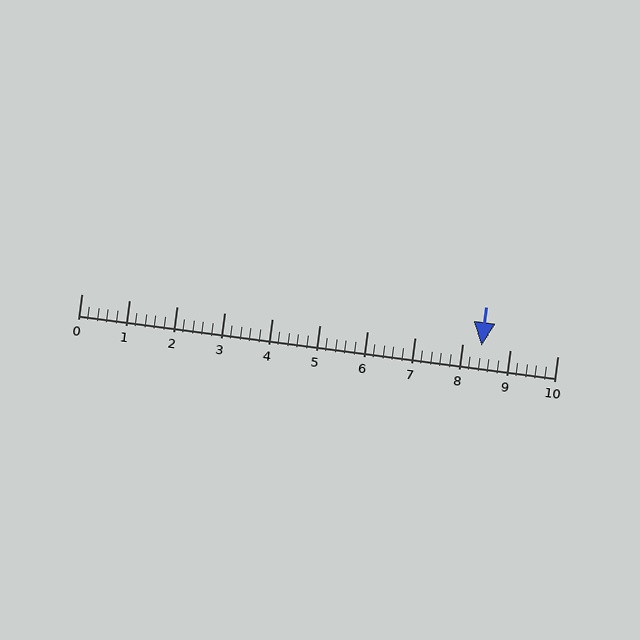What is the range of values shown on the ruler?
The ruler shows values from 0 to 10.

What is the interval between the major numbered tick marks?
The major tick marks are spaced 1 units apart.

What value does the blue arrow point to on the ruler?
The blue arrow points to approximately 8.4.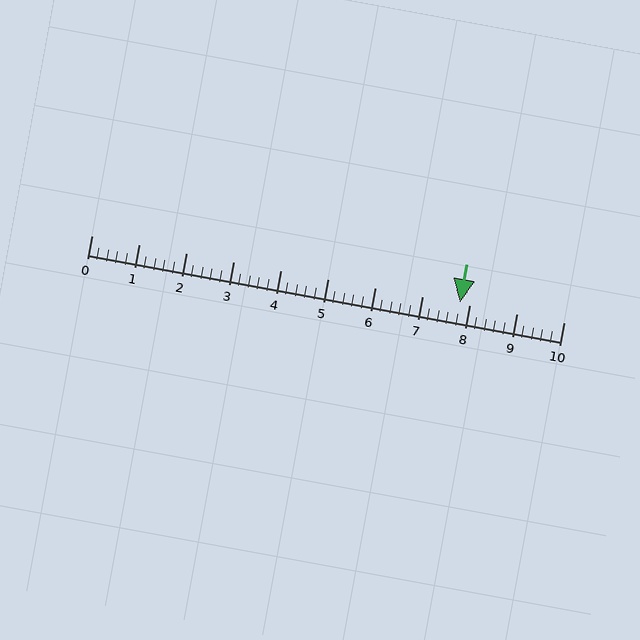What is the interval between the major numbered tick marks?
The major tick marks are spaced 1 units apart.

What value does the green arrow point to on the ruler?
The green arrow points to approximately 7.8.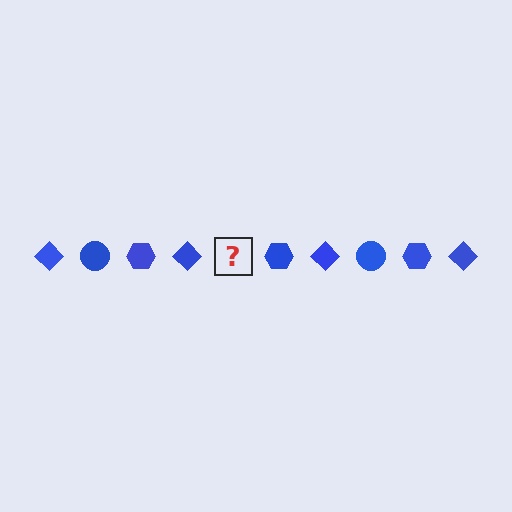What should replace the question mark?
The question mark should be replaced with a blue circle.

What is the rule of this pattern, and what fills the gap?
The rule is that the pattern cycles through diamond, circle, hexagon shapes in blue. The gap should be filled with a blue circle.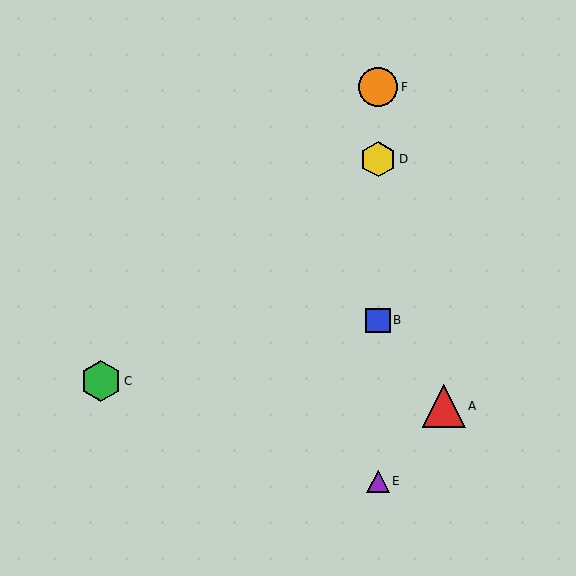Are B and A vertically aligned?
No, B is at x≈378 and A is at x≈444.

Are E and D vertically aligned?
Yes, both are at x≈378.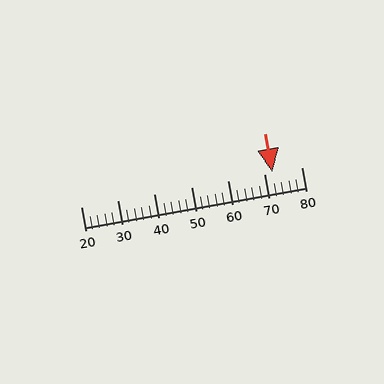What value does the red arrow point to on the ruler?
The red arrow points to approximately 72.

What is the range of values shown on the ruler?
The ruler shows values from 20 to 80.